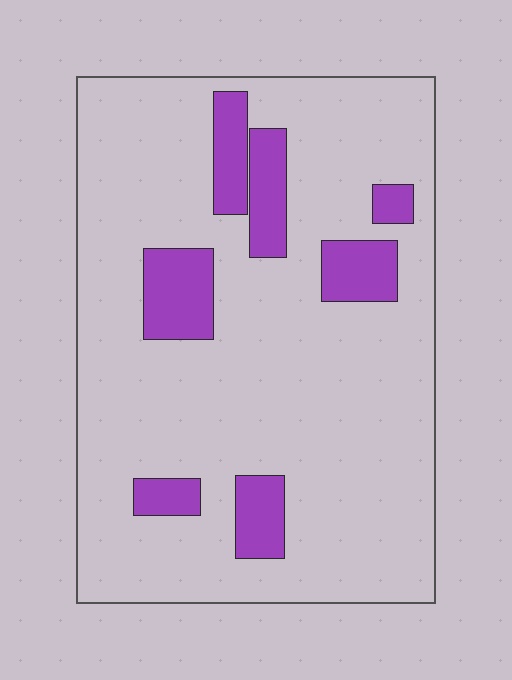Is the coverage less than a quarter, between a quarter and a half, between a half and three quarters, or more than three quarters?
Less than a quarter.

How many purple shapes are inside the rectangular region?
7.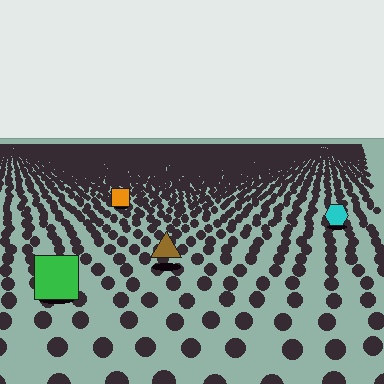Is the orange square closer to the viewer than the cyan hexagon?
No. The cyan hexagon is closer — you can tell from the texture gradient: the ground texture is coarser near it.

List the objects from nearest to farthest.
From nearest to farthest: the green square, the brown triangle, the cyan hexagon, the orange square.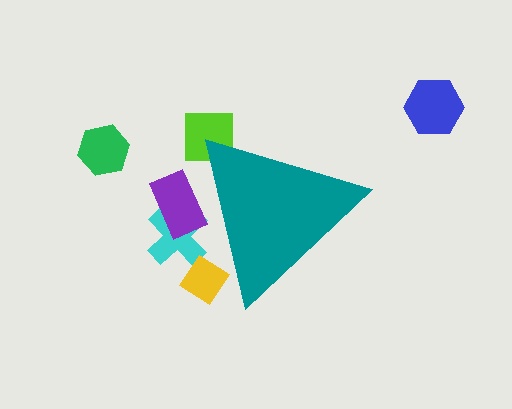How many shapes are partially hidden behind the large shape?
4 shapes are partially hidden.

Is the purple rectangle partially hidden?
Yes, the purple rectangle is partially hidden behind the teal triangle.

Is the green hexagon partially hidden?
No, the green hexagon is fully visible.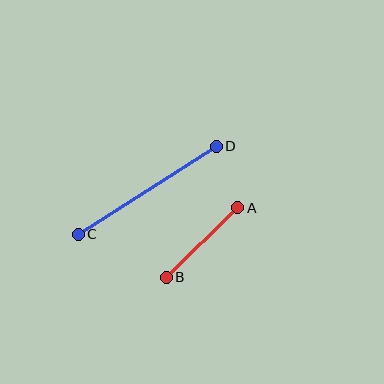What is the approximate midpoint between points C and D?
The midpoint is at approximately (147, 190) pixels.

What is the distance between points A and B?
The distance is approximately 100 pixels.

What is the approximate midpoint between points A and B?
The midpoint is at approximately (202, 243) pixels.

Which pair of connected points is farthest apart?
Points C and D are farthest apart.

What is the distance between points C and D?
The distance is approximately 164 pixels.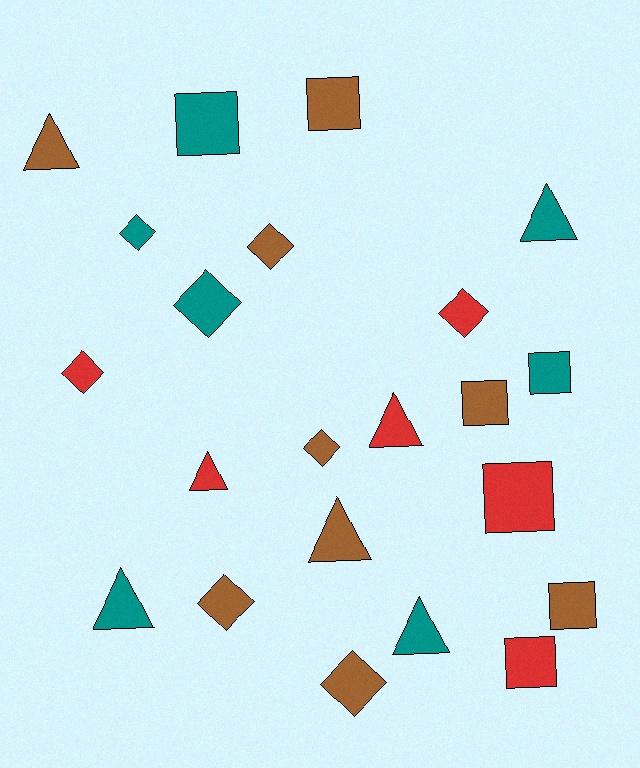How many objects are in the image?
There are 22 objects.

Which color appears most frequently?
Brown, with 9 objects.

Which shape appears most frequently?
Diamond, with 8 objects.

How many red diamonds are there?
There are 2 red diamonds.